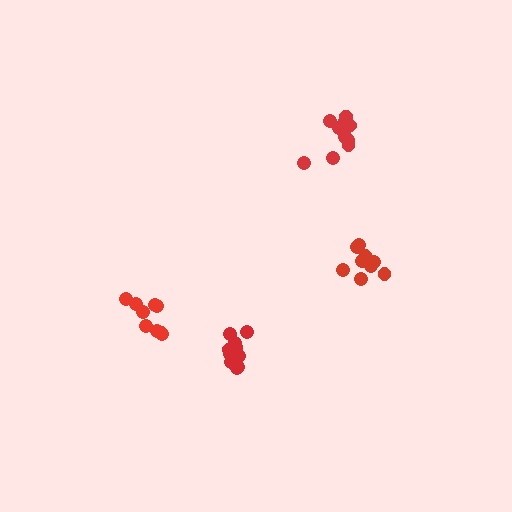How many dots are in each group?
Group 1: 11 dots, Group 2: 11 dots, Group 3: 9 dots, Group 4: 9 dots (40 total).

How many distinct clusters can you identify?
There are 4 distinct clusters.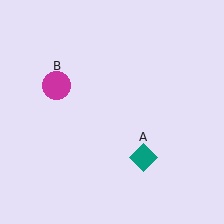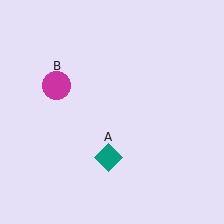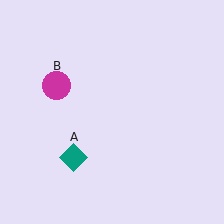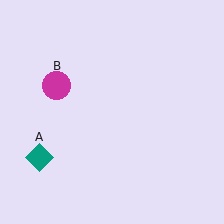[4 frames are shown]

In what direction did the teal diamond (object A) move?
The teal diamond (object A) moved left.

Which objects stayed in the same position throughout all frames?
Magenta circle (object B) remained stationary.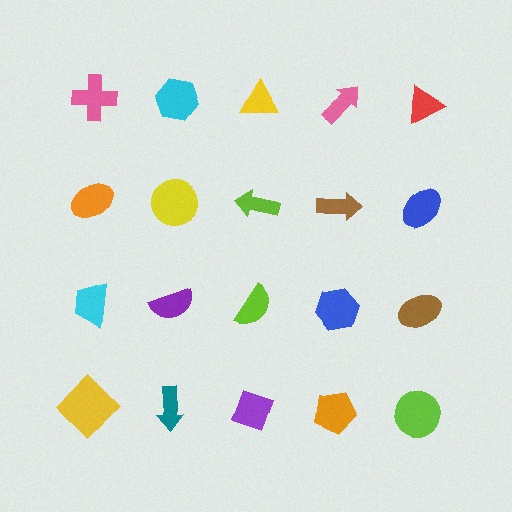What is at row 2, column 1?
An orange ellipse.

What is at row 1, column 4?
A pink arrow.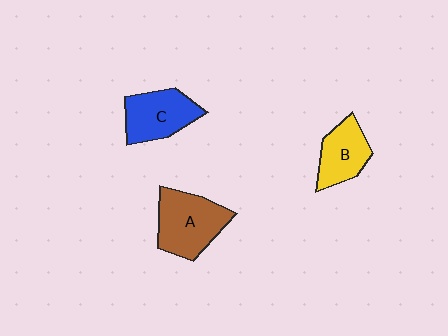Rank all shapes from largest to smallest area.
From largest to smallest: A (brown), C (blue), B (yellow).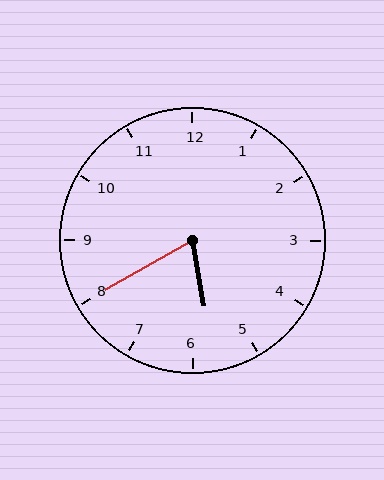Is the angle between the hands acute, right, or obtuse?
It is acute.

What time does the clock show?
5:40.